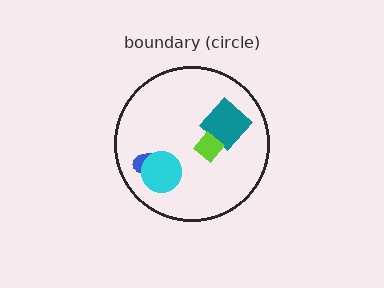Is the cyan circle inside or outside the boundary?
Inside.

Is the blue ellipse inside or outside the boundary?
Inside.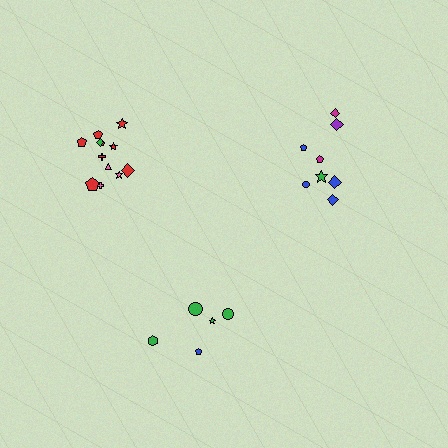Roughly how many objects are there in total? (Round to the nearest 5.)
Roughly 25 objects in total.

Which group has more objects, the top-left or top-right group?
The top-left group.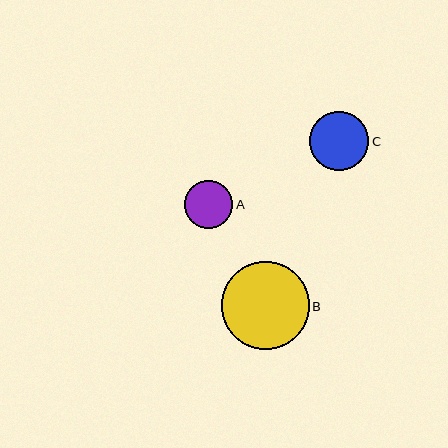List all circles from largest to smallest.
From largest to smallest: B, C, A.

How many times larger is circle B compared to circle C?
Circle B is approximately 1.5 times the size of circle C.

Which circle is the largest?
Circle B is the largest with a size of approximately 88 pixels.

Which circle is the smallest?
Circle A is the smallest with a size of approximately 48 pixels.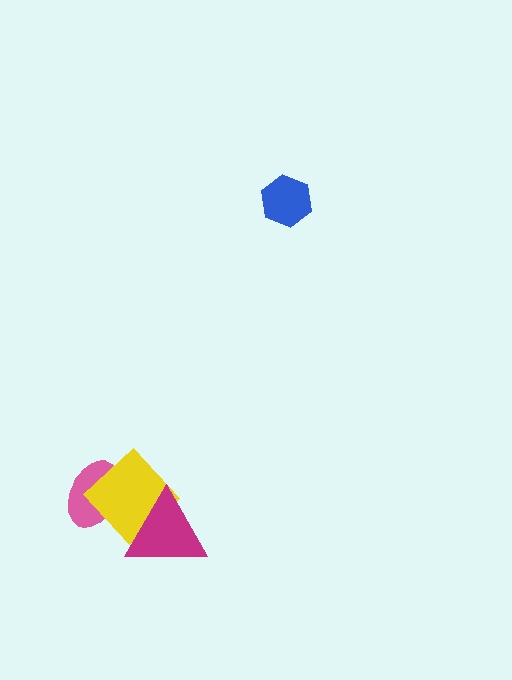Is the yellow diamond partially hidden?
Yes, it is partially covered by another shape.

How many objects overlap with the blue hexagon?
0 objects overlap with the blue hexagon.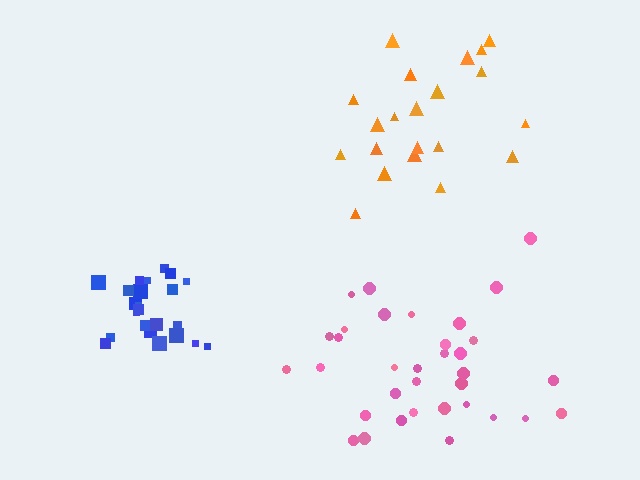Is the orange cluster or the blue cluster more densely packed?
Blue.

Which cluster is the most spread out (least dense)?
Orange.